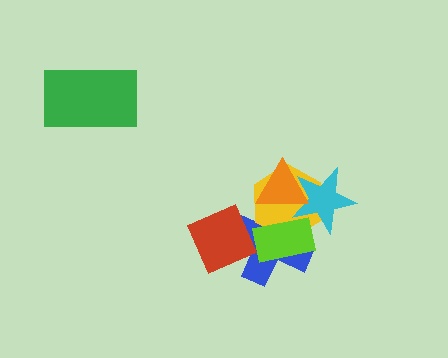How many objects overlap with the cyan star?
4 objects overlap with the cyan star.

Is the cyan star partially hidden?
Yes, it is partially covered by another shape.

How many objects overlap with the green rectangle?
0 objects overlap with the green rectangle.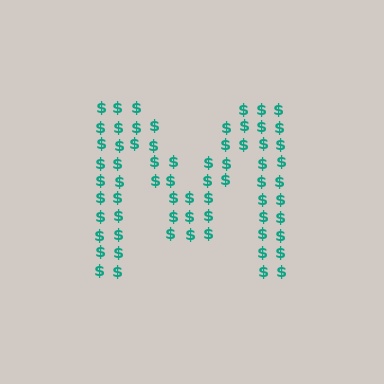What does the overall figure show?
The overall figure shows the letter M.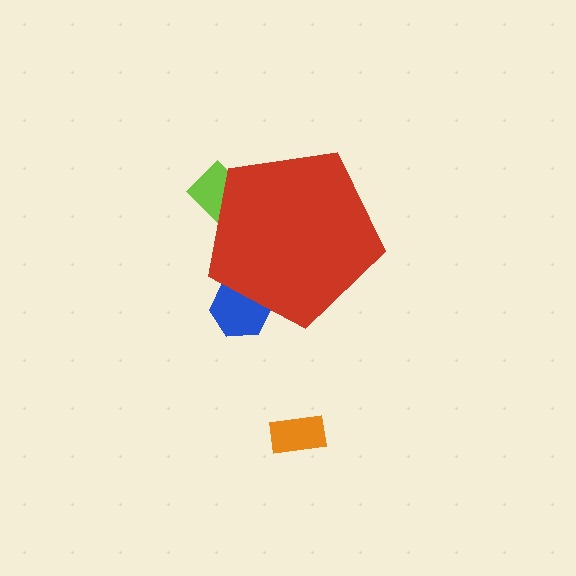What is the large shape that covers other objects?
A red pentagon.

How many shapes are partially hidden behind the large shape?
2 shapes are partially hidden.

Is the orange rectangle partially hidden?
No, the orange rectangle is fully visible.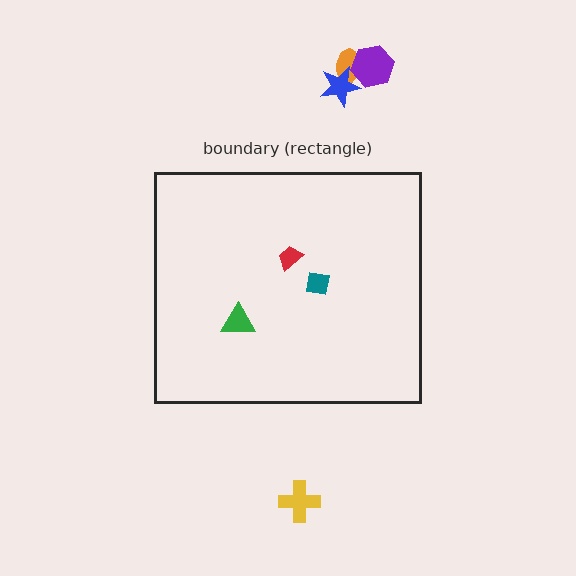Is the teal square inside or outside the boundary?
Inside.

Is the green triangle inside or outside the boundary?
Inside.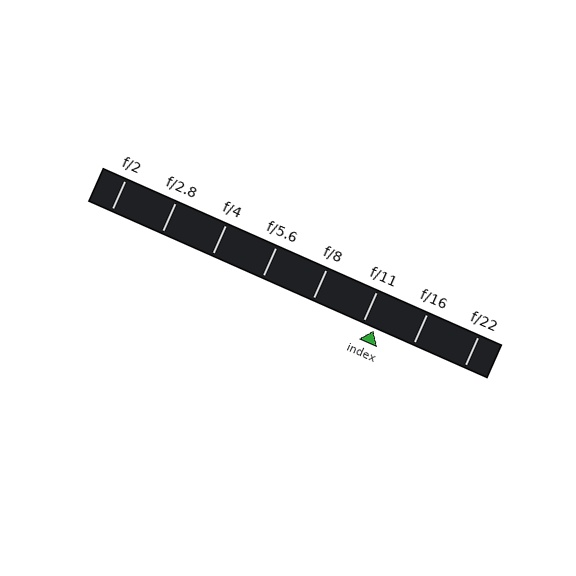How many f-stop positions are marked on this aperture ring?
There are 8 f-stop positions marked.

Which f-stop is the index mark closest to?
The index mark is closest to f/11.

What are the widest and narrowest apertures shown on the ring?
The widest aperture shown is f/2 and the narrowest is f/22.